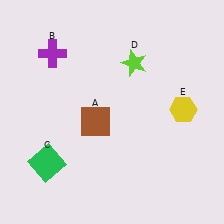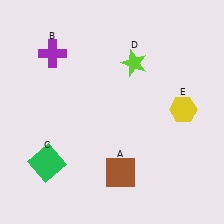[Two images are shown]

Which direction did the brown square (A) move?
The brown square (A) moved down.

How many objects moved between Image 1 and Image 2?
1 object moved between the two images.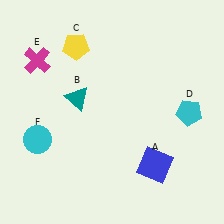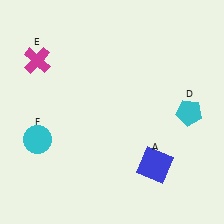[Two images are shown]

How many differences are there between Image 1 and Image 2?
There are 2 differences between the two images.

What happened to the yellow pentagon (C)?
The yellow pentagon (C) was removed in Image 2. It was in the top-left area of Image 1.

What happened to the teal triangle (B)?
The teal triangle (B) was removed in Image 2. It was in the top-left area of Image 1.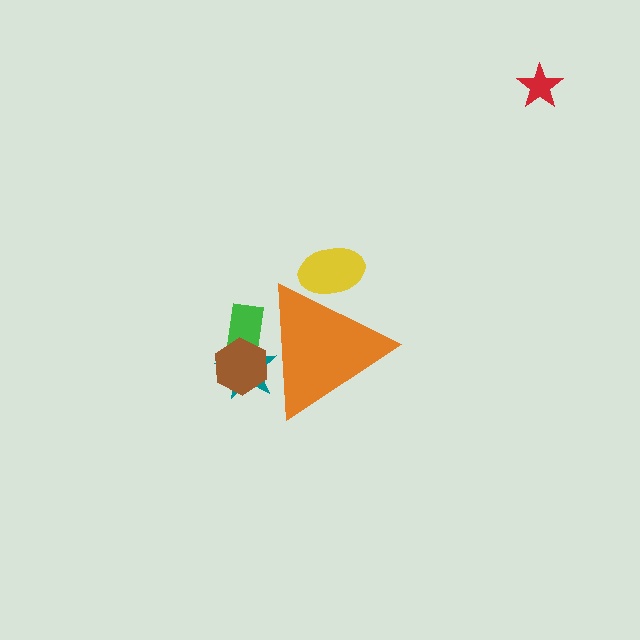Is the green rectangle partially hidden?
Yes, the green rectangle is partially hidden behind the orange triangle.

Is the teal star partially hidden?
Yes, the teal star is partially hidden behind the orange triangle.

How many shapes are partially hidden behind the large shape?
4 shapes are partially hidden.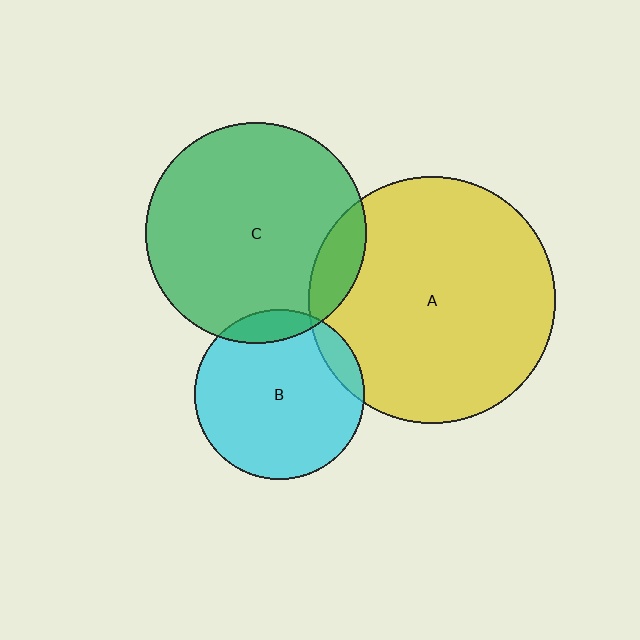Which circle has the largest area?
Circle A (yellow).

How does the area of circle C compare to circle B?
Approximately 1.7 times.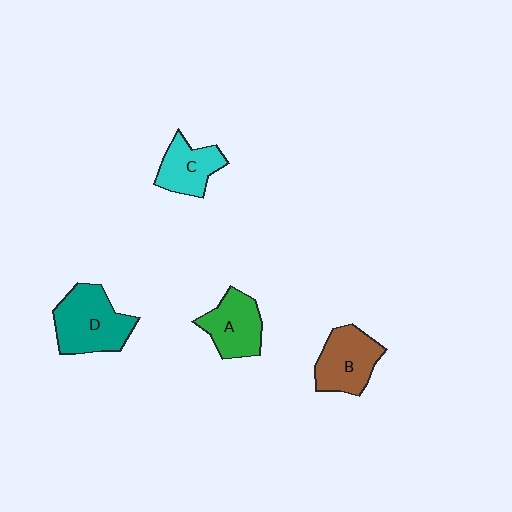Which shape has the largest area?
Shape D (teal).